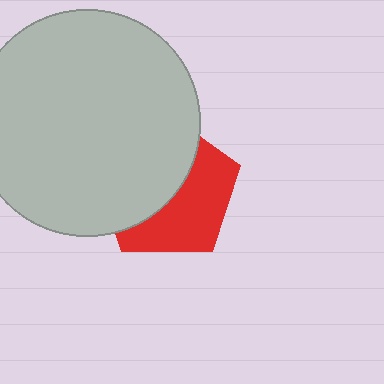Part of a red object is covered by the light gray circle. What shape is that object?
It is a pentagon.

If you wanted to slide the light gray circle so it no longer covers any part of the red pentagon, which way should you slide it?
Slide it left — that is the most direct way to separate the two shapes.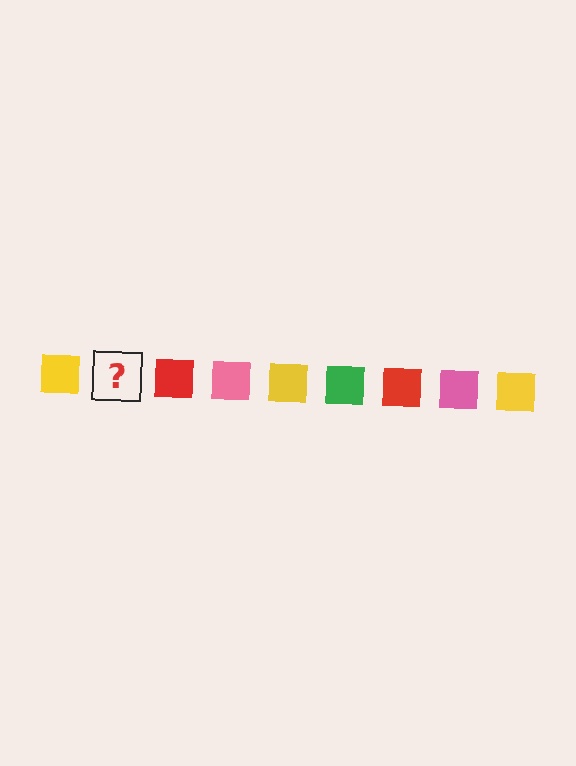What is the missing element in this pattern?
The missing element is a green square.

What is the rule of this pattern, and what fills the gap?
The rule is that the pattern cycles through yellow, green, red, pink squares. The gap should be filled with a green square.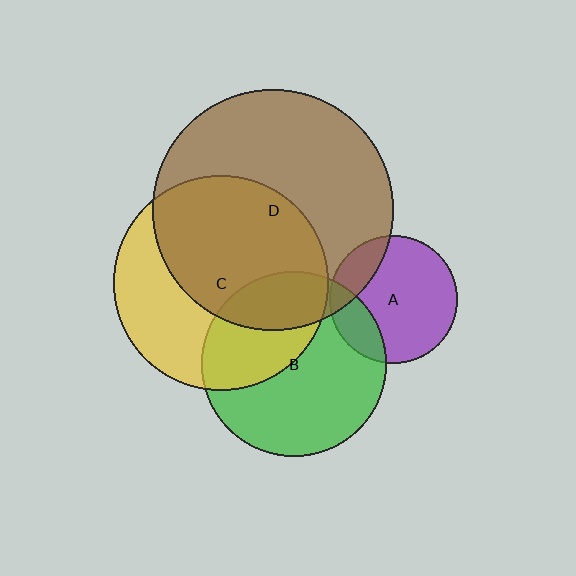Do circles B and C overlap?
Yes.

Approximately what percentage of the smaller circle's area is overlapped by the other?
Approximately 40%.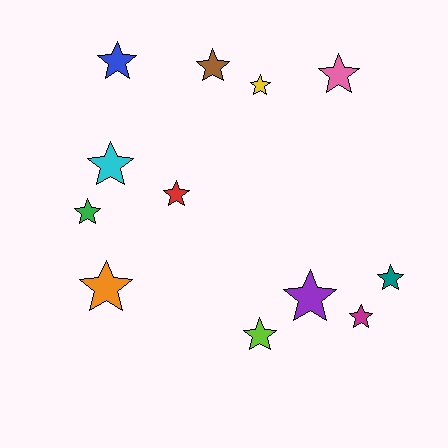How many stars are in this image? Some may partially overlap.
There are 12 stars.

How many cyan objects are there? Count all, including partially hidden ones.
There is 1 cyan object.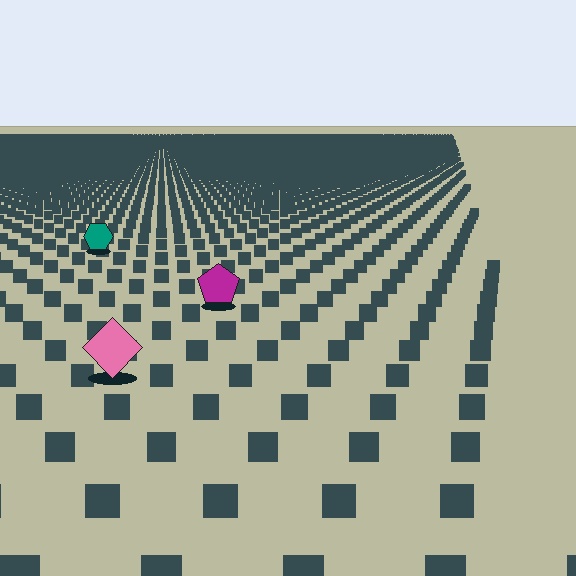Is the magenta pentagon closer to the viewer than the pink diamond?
No. The pink diamond is closer — you can tell from the texture gradient: the ground texture is coarser near it.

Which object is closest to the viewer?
The pink diamond is closest. The texture marks near it are larger and more spread out.